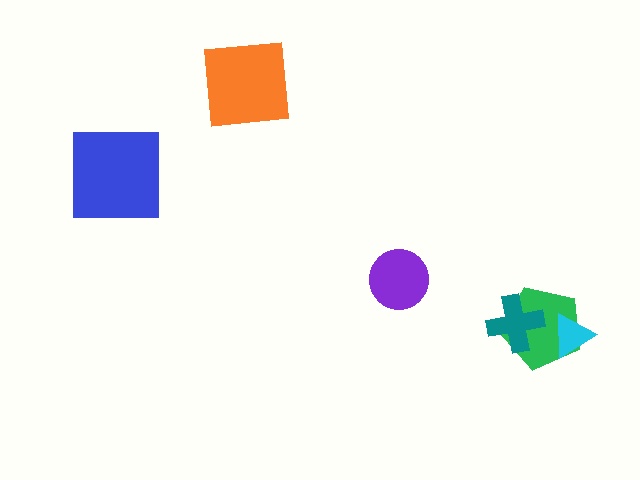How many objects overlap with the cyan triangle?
1 object overlaps with the cyan triangle.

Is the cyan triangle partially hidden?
No, no other shape covers it.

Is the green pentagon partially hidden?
Yes, it is partially covered by another shape.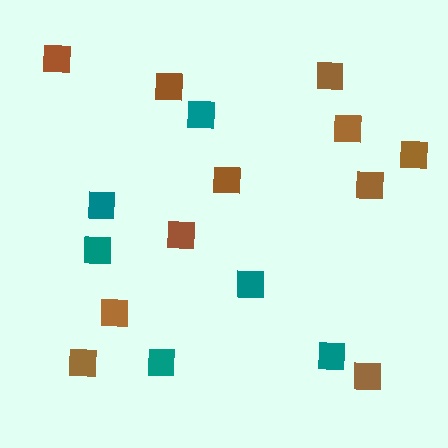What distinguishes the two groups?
There are 2 groups: one group of brown squares (11) and one group of teal squares (6).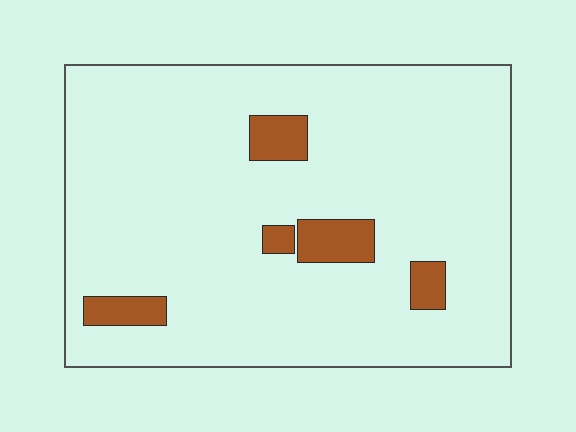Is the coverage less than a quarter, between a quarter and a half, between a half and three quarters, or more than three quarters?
Less than a quarter.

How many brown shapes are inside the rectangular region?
5.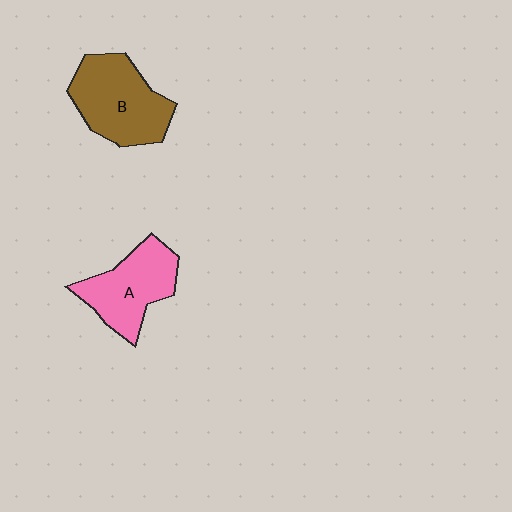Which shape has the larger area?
Shape B (brown).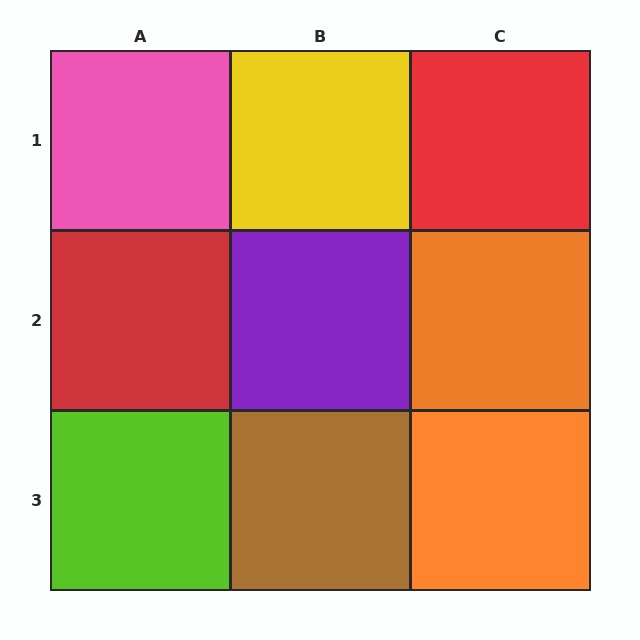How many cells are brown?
1 cell is brown.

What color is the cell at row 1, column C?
Red.